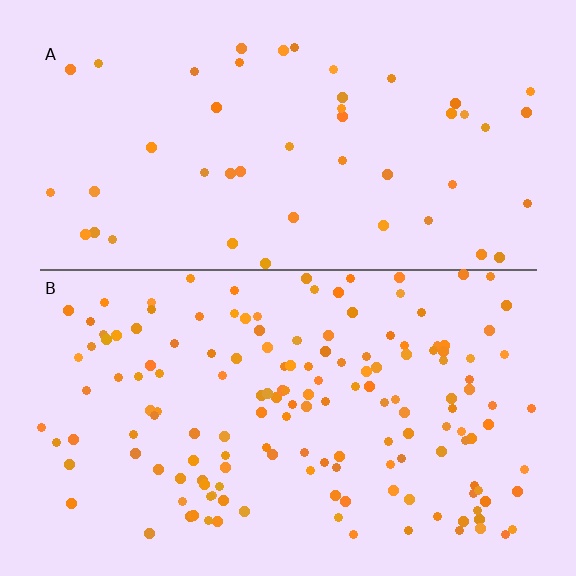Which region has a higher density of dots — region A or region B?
B (the bottom).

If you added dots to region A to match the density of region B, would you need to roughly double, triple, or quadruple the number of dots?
Approximately triple.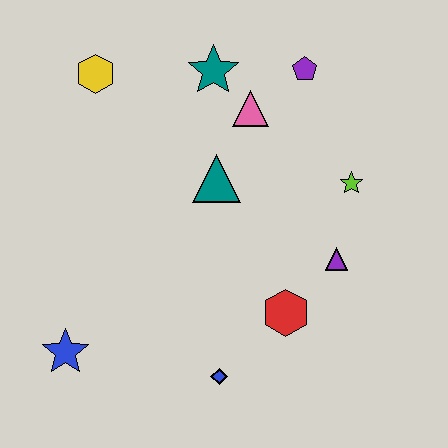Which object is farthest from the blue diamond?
The yellow hexagon is farthest from the blue diamond.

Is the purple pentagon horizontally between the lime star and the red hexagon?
Yes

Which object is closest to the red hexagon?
The purple triangle is closest to the red hexagon.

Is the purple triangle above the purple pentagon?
No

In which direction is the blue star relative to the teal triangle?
The blue star is below the teal triangle.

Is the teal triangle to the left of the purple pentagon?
Yes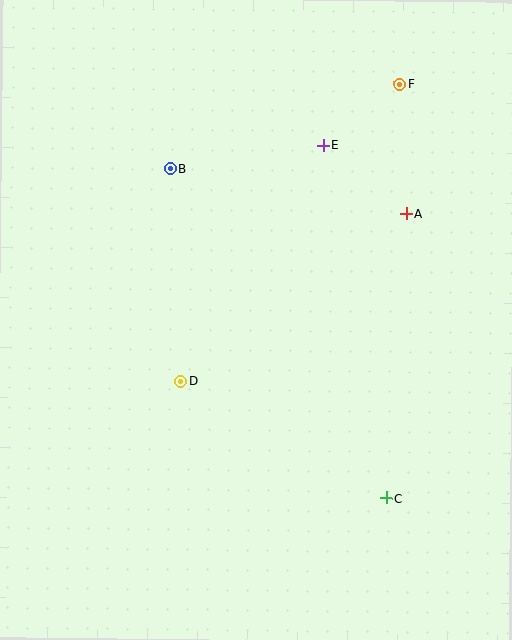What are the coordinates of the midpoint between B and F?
The midpoint between B and F is at (285, 126).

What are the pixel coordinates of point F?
Point F is at (399, 84).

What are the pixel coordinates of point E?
Point E is at (323, 145).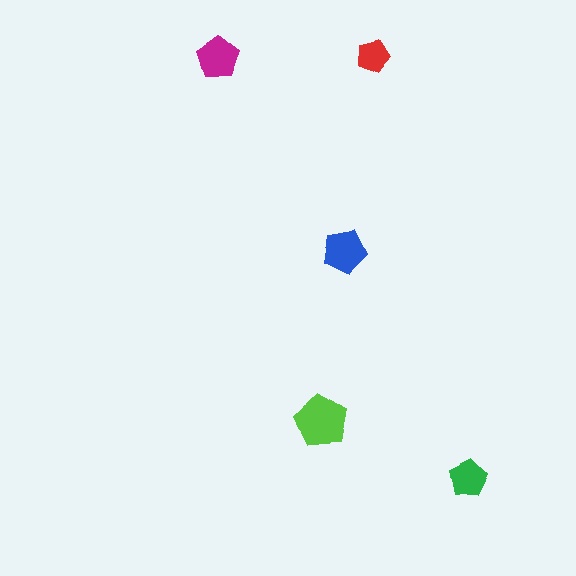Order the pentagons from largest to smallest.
the lime one, the blue one, the magenta one, the green one, the red one.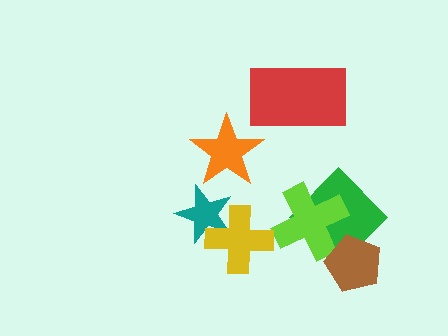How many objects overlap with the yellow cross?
1 object overlaps with the yellow cross.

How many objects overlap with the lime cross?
2 objects overlap with the lime cross.